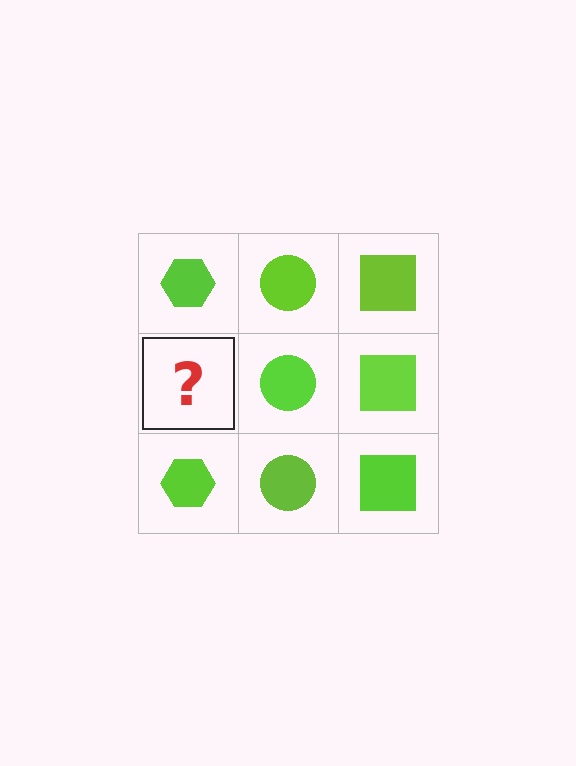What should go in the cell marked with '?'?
The missing cell should contain a lime hexagon.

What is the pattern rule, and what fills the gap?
The rule is that each column has a consistent shape. The gap should be filled with a lime hexagon.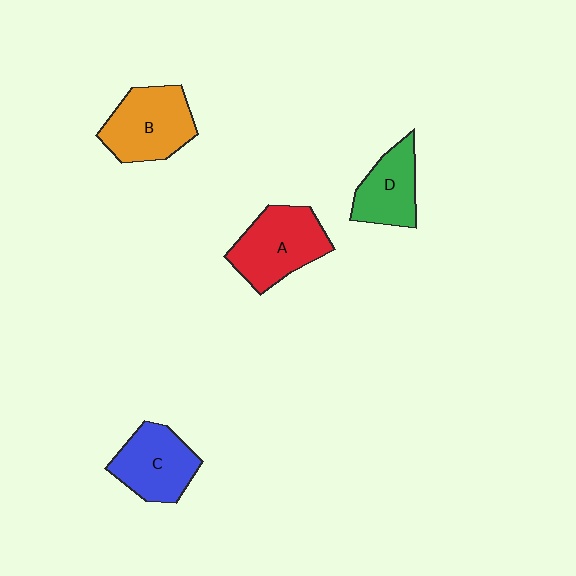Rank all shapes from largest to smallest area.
From largest to smallest: A (red), B (orange), C (blue), D (green).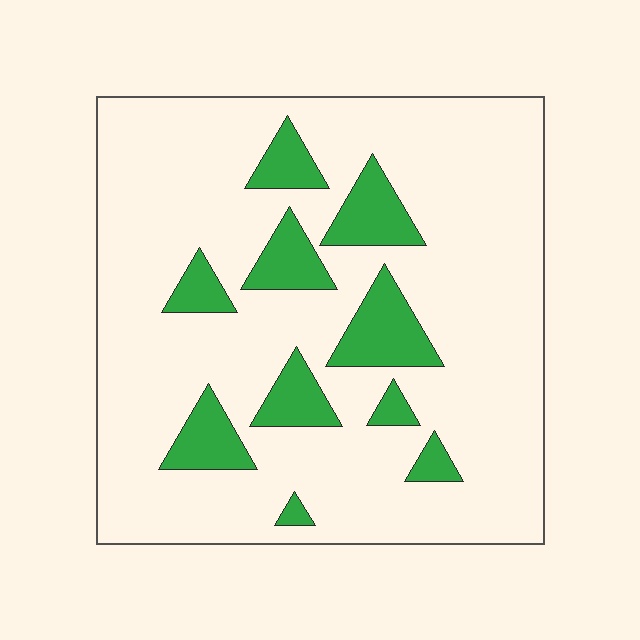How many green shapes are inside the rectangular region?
10.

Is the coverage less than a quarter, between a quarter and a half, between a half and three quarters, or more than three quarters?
Less than a quarter.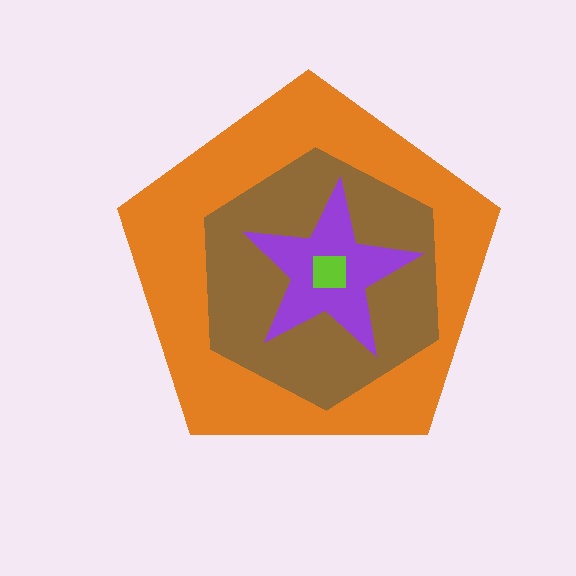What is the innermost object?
The lime square.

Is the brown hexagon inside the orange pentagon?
Yes.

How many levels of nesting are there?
4.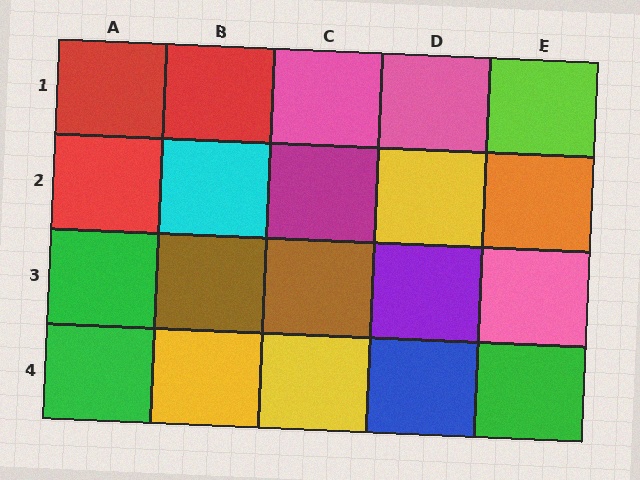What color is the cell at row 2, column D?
Yellow.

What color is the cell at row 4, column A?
Green.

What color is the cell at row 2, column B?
Cyan.